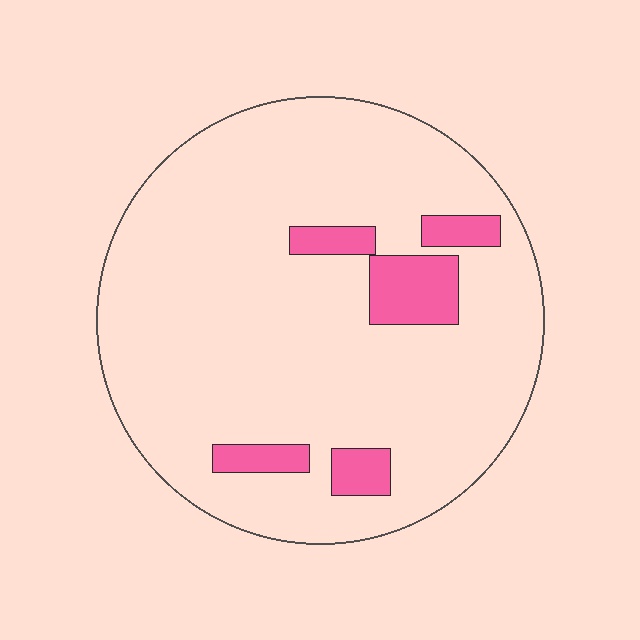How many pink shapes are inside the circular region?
5.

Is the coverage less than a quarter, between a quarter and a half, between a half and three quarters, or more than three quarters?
Less than a quarter.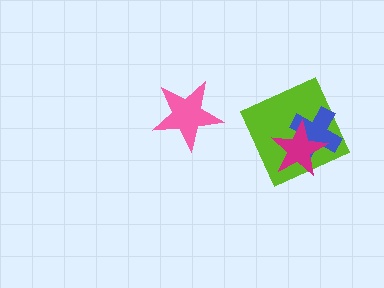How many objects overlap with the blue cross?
2 objects overlap with the blue cross.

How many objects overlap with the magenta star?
2 objects overlap with the magenta star.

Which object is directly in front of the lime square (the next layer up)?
The blue cross is directly in front of the lime square.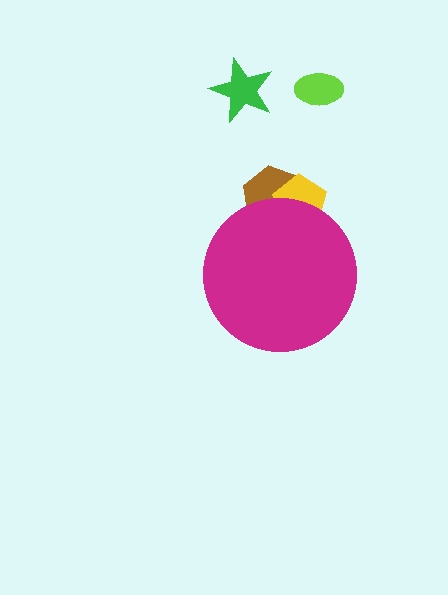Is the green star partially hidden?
No, the green star is fully visible.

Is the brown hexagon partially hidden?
Yes, the brown hexagon is partially hidden behind the magenta circle.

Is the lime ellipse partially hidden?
No, the lime ellipse is fully visible.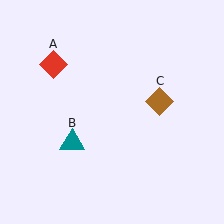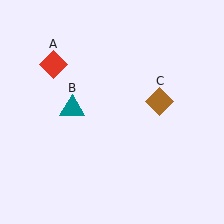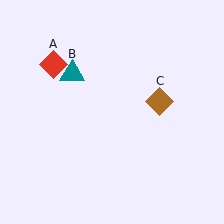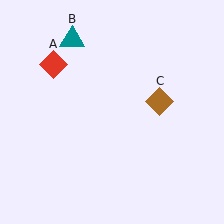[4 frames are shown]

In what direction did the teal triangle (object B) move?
The teal triangle (object B) moved up.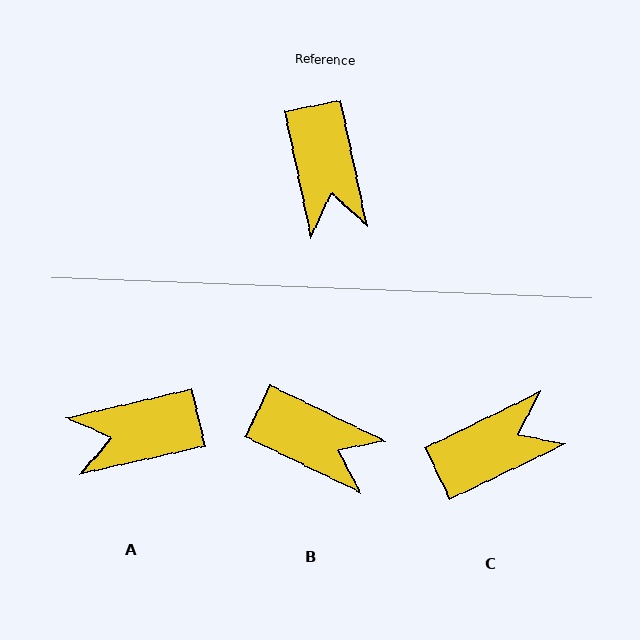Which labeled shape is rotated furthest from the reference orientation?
C, about 104 degrees away.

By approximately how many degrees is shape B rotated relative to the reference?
Approximately 53 degrees counter-clockwise.